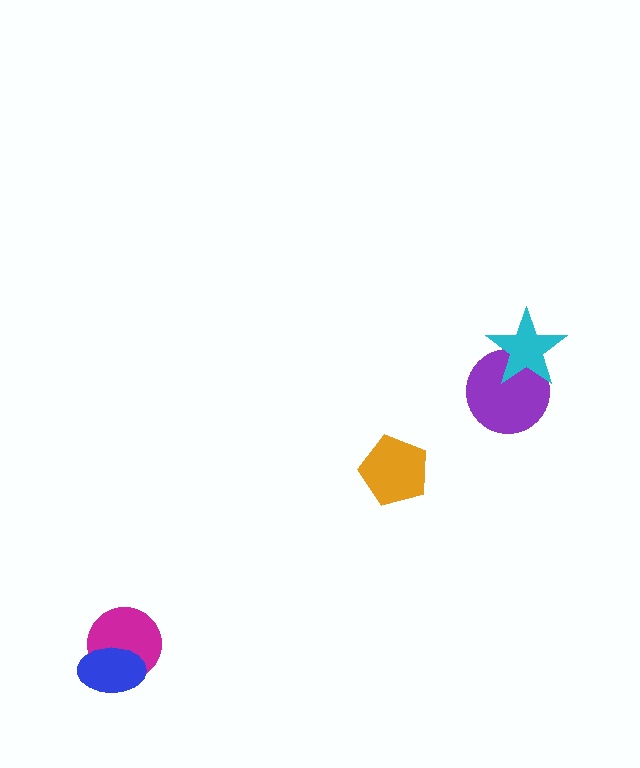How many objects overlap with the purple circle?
1 object overlaps with the purple circle.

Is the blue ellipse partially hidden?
No, no other shape covers it.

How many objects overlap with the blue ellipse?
1 object overlaps with the blue ellipse.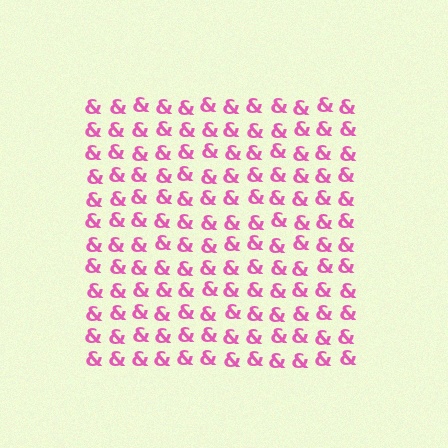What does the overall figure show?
The overall figure shows a square.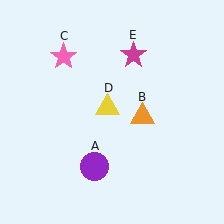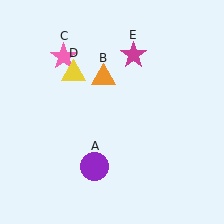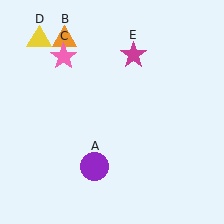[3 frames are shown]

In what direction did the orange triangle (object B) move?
The orange triangle (object B) moved up and to the left.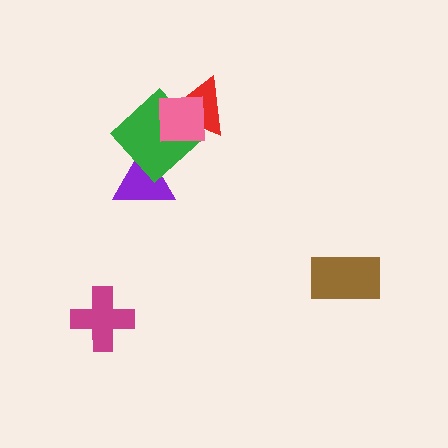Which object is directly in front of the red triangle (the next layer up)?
The green diamond is directly in front of the red triangle.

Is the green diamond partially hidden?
Yes, it is partially covered by another shape.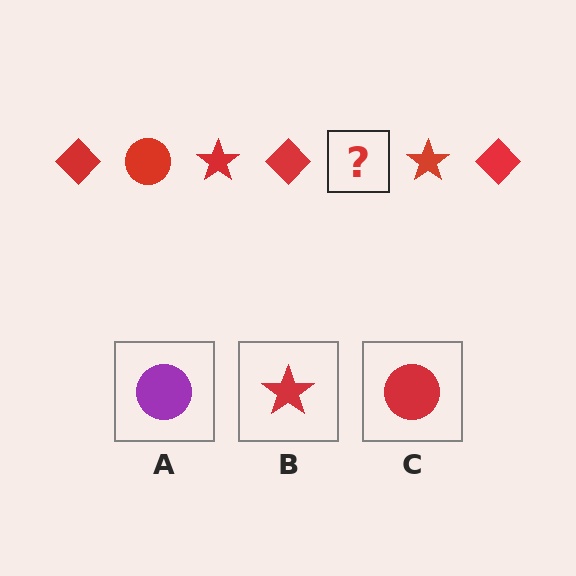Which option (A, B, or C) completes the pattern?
C.